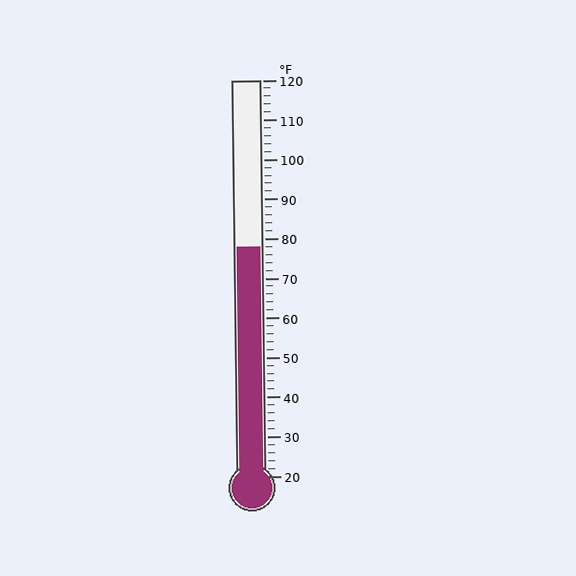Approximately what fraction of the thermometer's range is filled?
The thermometer is filled to approximately 60% of its range.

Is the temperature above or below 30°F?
The temperature is above 30°F.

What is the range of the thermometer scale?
The thermometer scale ranges from 20°F to 120°F.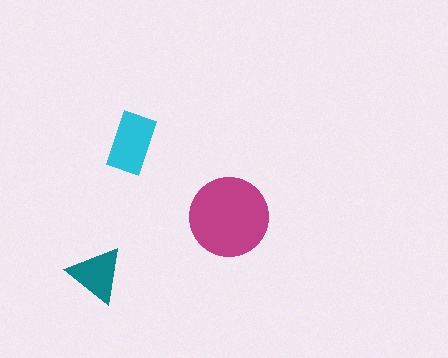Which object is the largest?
The magenta circle.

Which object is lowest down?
The teal triangle is bottommost.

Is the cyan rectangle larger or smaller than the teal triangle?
Larger.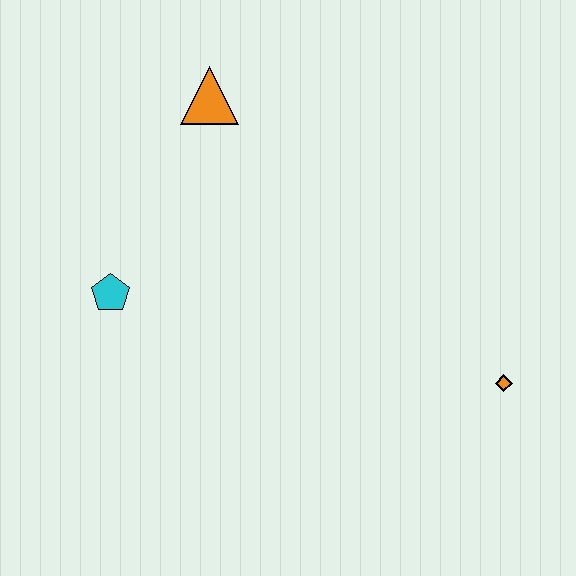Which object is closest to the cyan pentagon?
The orange triangle is closest to the cyan pentagon.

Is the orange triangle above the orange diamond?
Yes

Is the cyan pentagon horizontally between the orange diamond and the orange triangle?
No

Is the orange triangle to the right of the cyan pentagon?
Yes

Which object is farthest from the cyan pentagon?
The orange diamond is farthest from the cyan pentagon.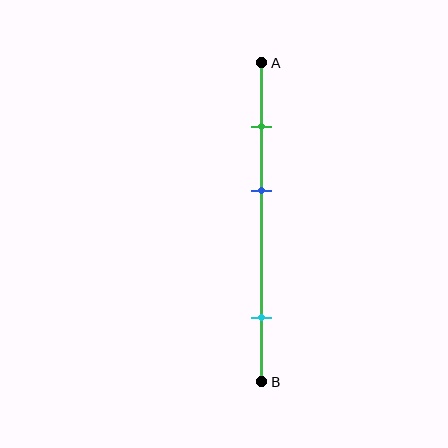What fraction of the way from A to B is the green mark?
The green mark is approximately 20% (0.2) of the way from A to B.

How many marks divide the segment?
There are 3 marks dividing the segment.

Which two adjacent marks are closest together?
The green and blue marks are the closest adjacent pair.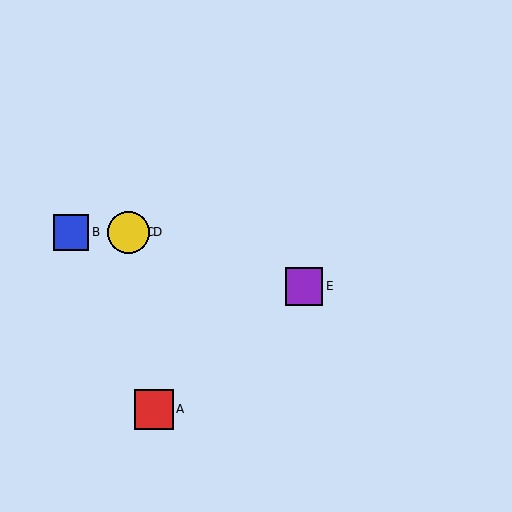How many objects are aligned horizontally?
3 objects (B, C, D) are aligned horizontally.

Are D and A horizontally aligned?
No, D is at y≈232 and A is at y≈409.